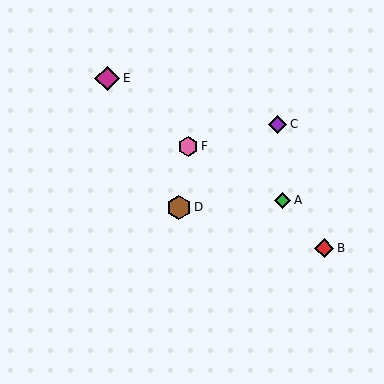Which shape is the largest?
The magenta diamond (labeled E) is the largest.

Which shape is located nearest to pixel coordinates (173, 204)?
The brown hexagon (labeled D) at (179, 207) is nearest to that location.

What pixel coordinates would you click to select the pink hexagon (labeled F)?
Click at (188, 146) to select the pink hexagon F.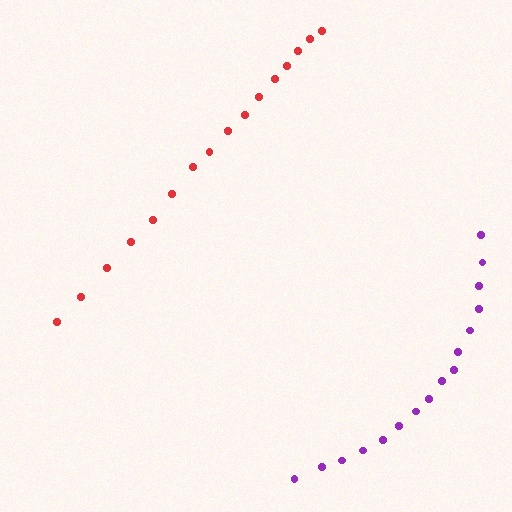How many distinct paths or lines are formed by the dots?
There are 2 distinct paths.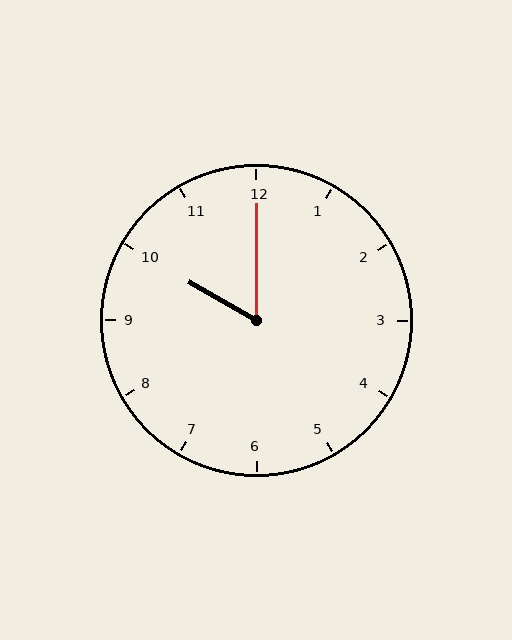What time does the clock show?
10:00.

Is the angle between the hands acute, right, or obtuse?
It is acute.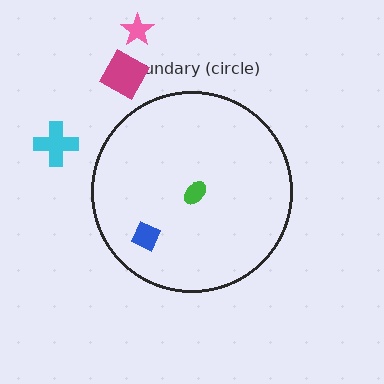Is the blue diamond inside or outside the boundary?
Inside.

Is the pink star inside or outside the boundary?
Outside.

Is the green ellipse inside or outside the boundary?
Inside.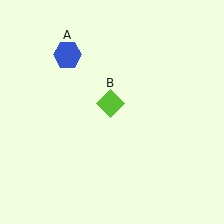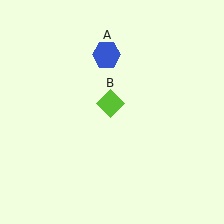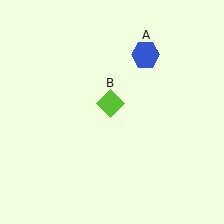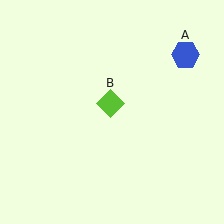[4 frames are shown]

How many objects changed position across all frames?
1 object changed position: blue hexagon (object A).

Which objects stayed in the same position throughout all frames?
Lime diamond (object B) remained stationary.